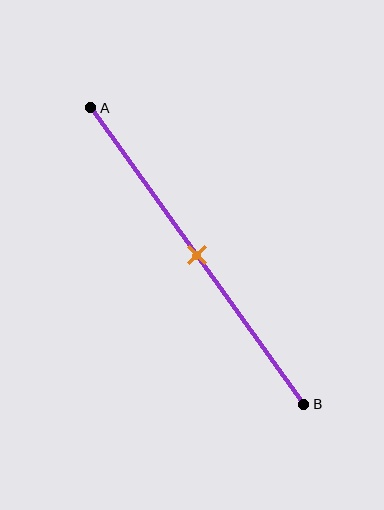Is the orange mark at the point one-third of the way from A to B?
No, the mark is at about 50% from A, not at the 33% one-third point.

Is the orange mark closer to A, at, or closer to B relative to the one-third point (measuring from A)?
The orange mark is closer to point B than the one-third point of segment AB.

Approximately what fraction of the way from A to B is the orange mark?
The orange mark is approximately 50% of the way from A to B.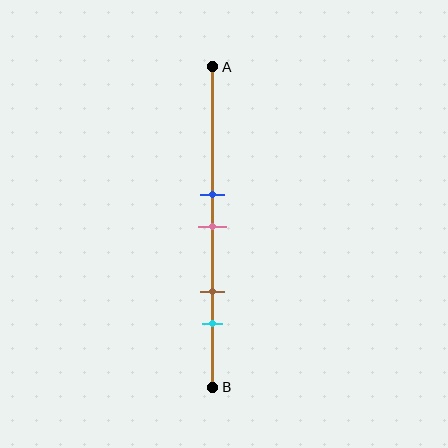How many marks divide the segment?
There are 4 marks dividing the segment.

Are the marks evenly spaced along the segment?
No, the marks are not evenly spaced.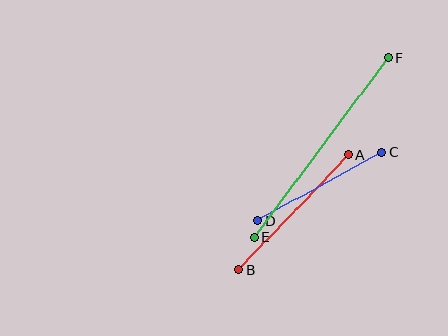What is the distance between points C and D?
The distance is approximately 142 pixels.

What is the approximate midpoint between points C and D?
The midpoint is at approximately (320, 187) pixels.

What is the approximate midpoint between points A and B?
The midpoint is at approximately (294, 212) pixels.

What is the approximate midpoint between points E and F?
The midpoint is at approximately (321, 148) pixels.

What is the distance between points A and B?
The distance is approximately 159 pixels.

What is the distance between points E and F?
The distance is approximately 224 pixels.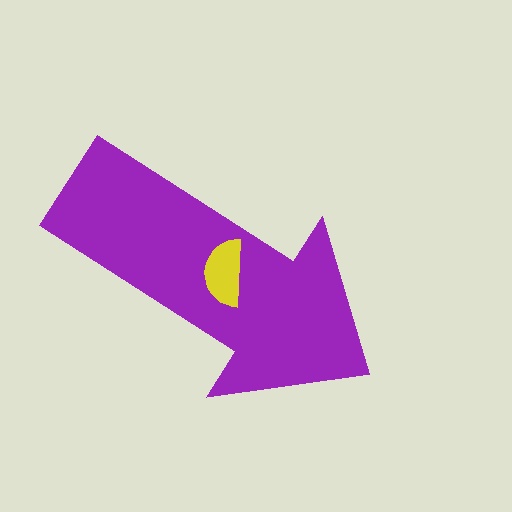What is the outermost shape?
The purple arrow.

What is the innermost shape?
The yellow semicircle.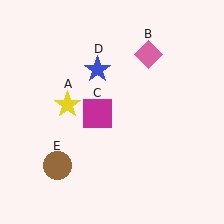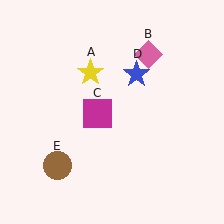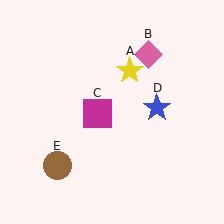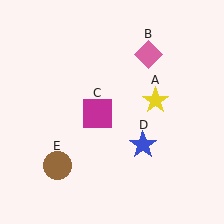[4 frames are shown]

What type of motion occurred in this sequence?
The yellow star (object A), blue star (object D) rotated clockwise around the center of the scene.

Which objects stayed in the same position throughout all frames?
Pink diamond (object B) and magenta square (object C) and brown circle (object E) remained stationary.